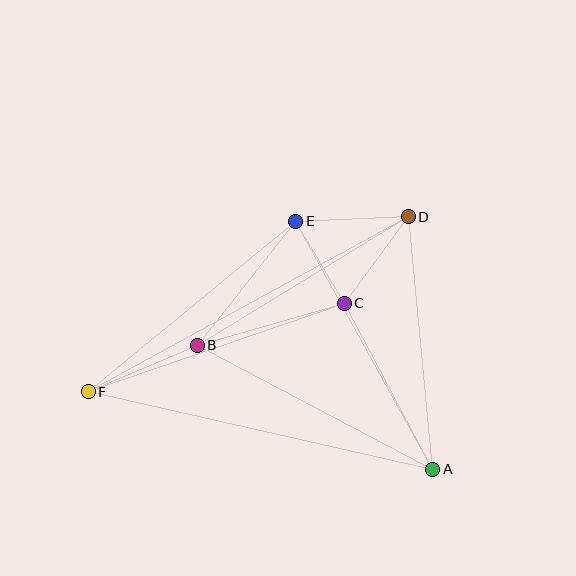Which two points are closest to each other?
Points C and E are closest to each other.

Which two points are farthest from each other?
Points D and F are farthest from each other.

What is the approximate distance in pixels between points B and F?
The distance between B and F is approximately 119 pixels.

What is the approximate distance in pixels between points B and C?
The distance between B and C is approximately 153 pixels.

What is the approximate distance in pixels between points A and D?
The distance between A and D is approximately 254 pixels.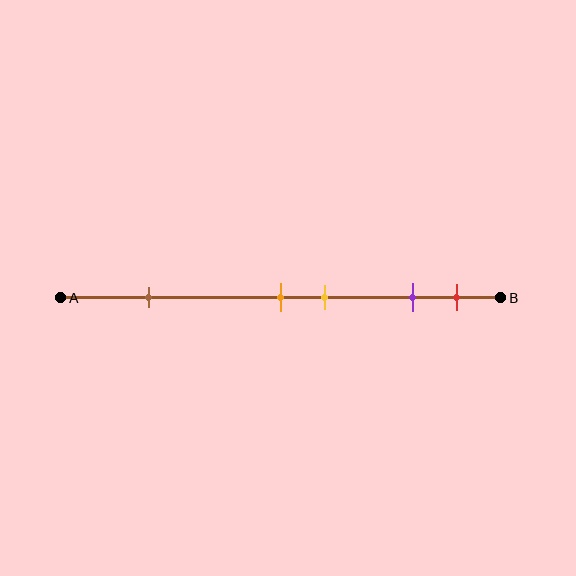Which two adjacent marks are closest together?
The orange and yellow marks are the closest adjacent pair.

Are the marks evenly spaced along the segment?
No, the marks are not evenly spaced.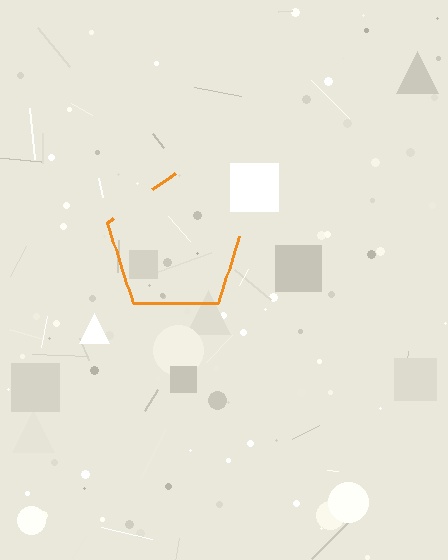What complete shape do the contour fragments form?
The contour fragments form a pentagon.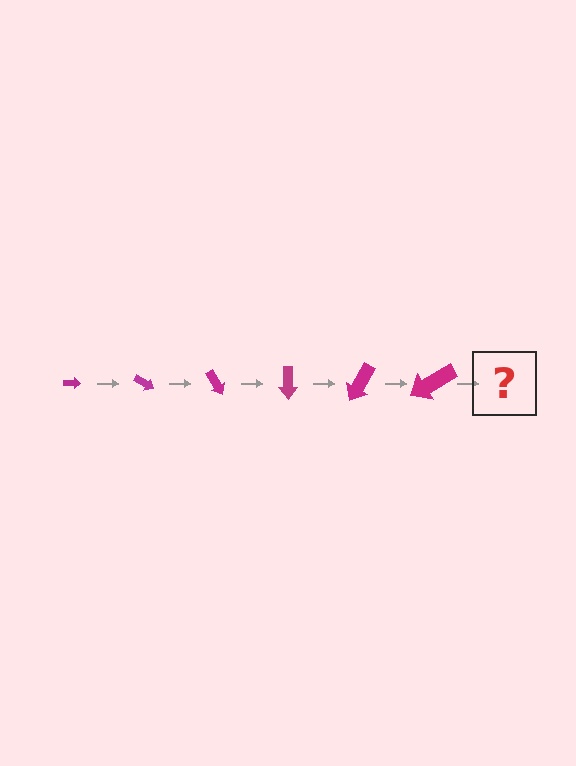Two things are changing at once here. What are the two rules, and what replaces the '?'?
The two rules are that the arrow grows larger each step and it rotates 30 degrees each step. The '?' should be an arrow, larger than the previous one and rotated 180 degrees from the start.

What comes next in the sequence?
The next element should be an arrow, larger than the previous one and rotated 180 degrees from the start.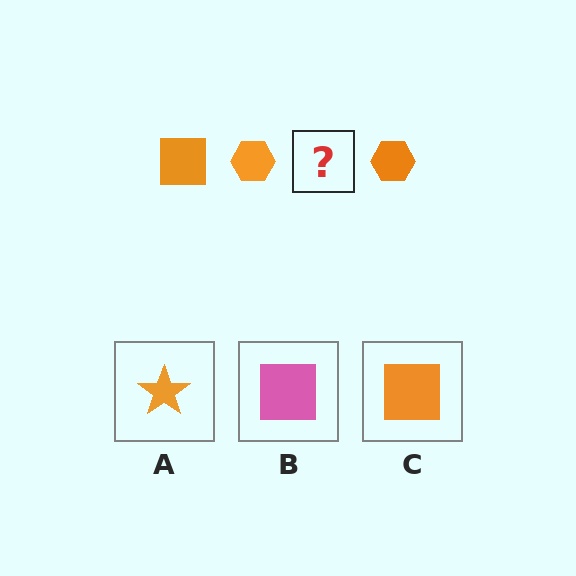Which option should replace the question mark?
Option C.